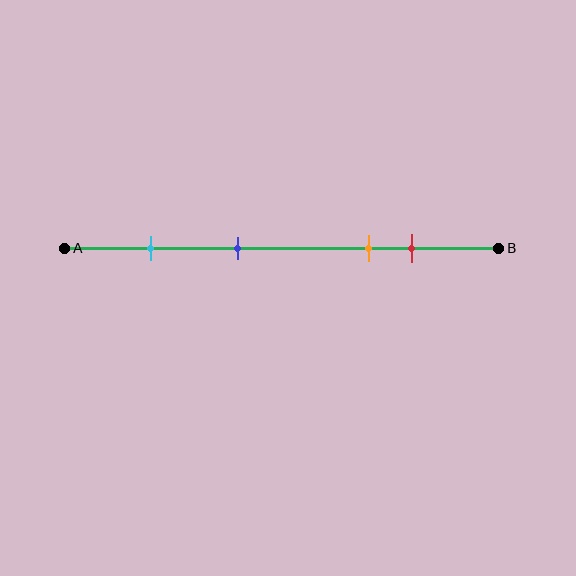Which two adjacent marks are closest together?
The orange and red marks are the closest adjacent pair.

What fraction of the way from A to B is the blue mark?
The blue mark is approximately 40% (0.4) of the way from A to B.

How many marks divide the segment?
There are 4 marks dividing the segment.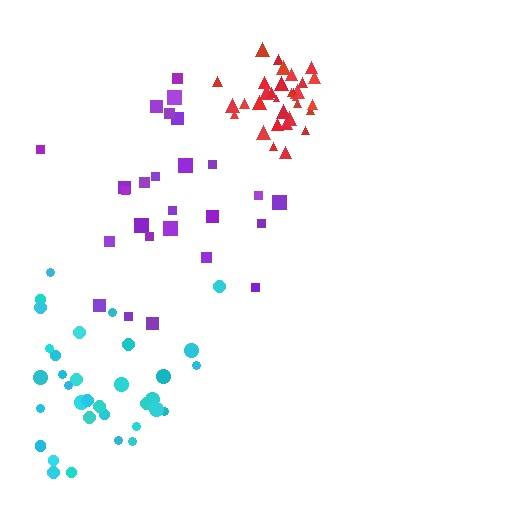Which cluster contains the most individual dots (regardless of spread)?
Cyan (35).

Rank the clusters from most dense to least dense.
red, cyan, purple.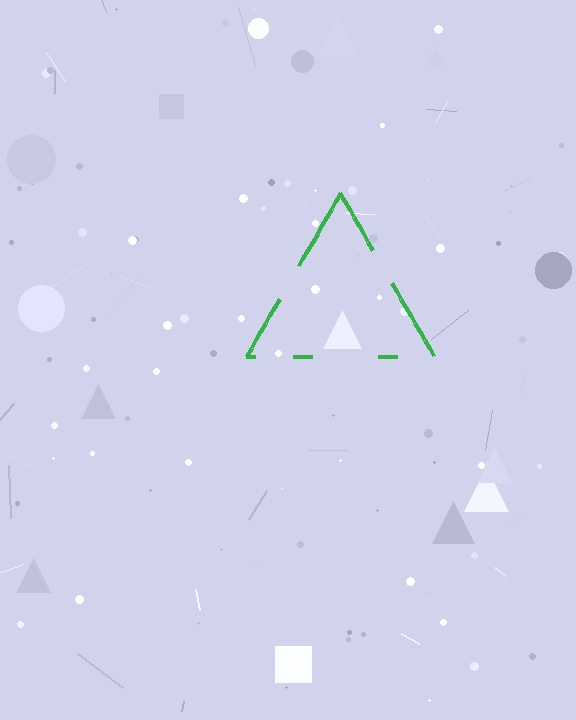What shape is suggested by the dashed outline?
The dashed outline suggests a triangle.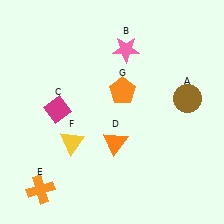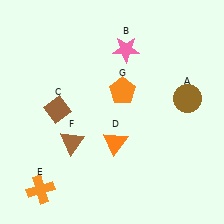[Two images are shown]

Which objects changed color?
C changed from magenta to brown. F changed from yellow to brown.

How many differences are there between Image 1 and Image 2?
There are 2 differences between the two images.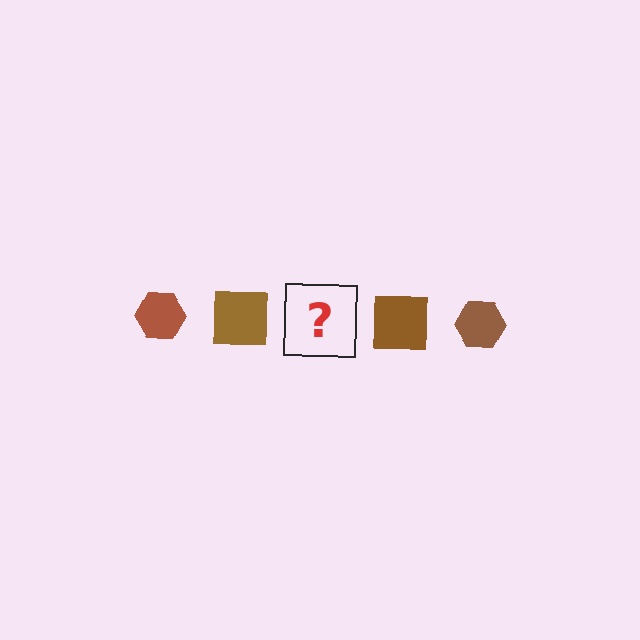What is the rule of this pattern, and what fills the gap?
The rule is that the pattern cycles through hexagon, square shapes in brown. The gap should be filled with a brown hexagon.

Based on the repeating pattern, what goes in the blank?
The blank should be a brown hexagon.